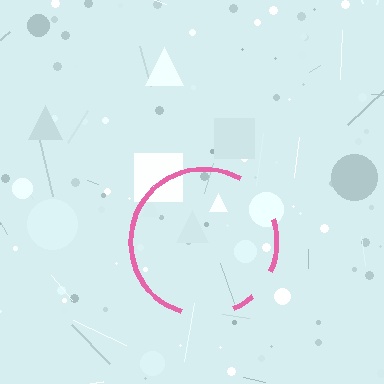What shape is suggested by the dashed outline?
The dashed outline suggests a circle.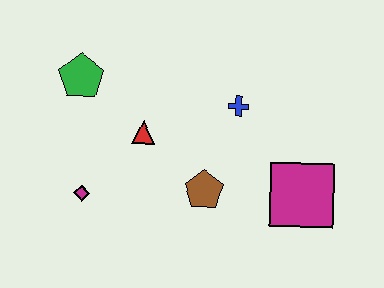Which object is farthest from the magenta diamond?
The magenta square is farthest from the magenta diamond.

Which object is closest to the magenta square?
The brown pentagon is closest to the magenta square.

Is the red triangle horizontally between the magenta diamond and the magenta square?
Yes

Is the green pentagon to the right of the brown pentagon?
No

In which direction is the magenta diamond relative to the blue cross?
The magenta diamond is to the left of the blue cross.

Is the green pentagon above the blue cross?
Yes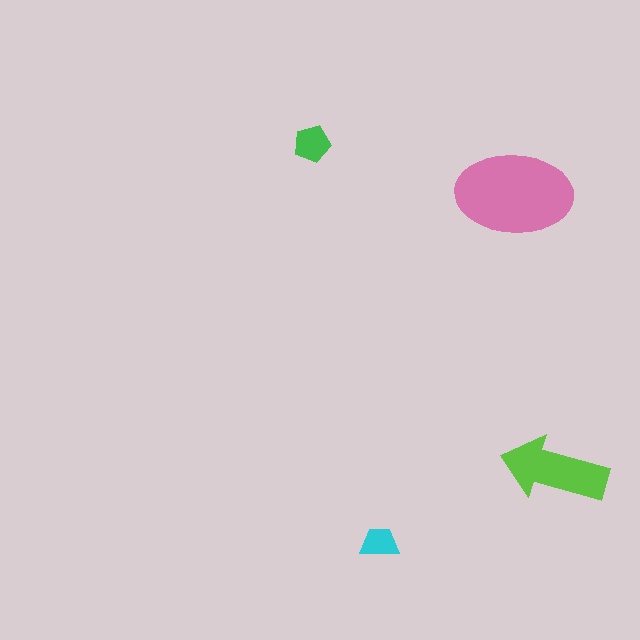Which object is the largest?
The pink ellipse.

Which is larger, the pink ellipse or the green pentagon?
The pink ellipse.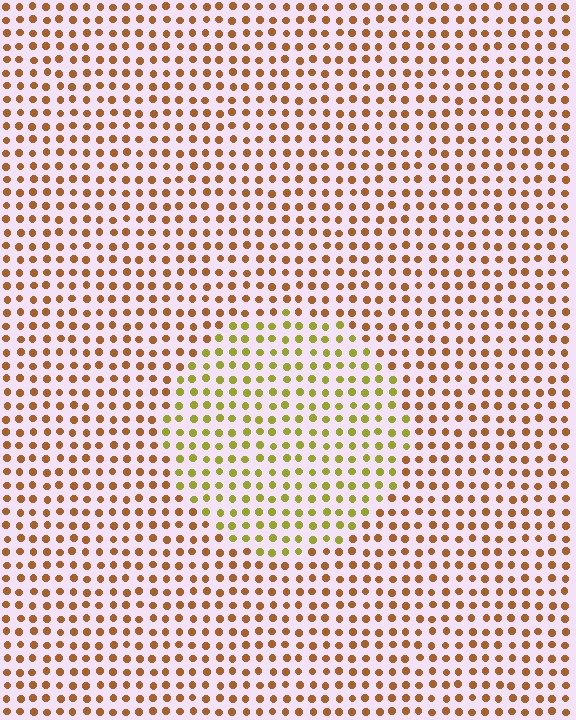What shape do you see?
I see a circle.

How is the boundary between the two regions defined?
The boundary is defined purely by a slight shift in hue (about 42 degrees). Spacing, size, and orientation are identical on both sides.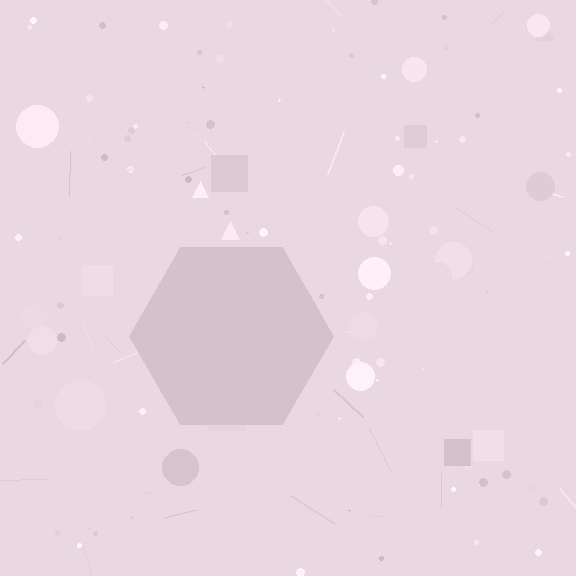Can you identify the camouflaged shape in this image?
The camouflaged shape is a hexagon.